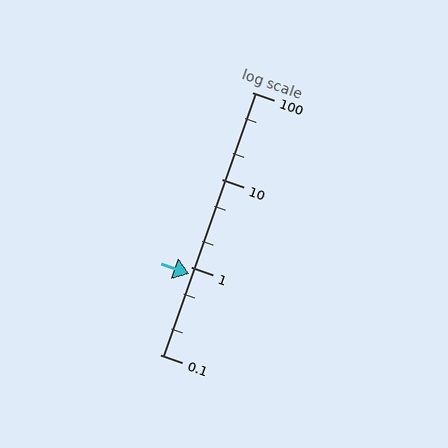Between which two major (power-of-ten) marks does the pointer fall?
The pointer is between 0.1 and 1.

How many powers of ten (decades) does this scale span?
The scale spans 3 decades, from 0.1 to 100.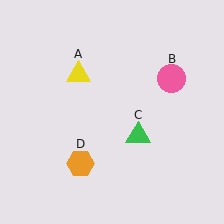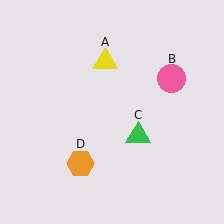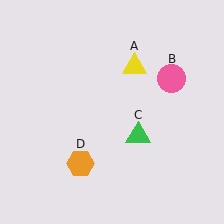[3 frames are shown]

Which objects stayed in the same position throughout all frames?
Pink circle (object B) and green triangle (object C) and orange hexagon (object D) remained stationary.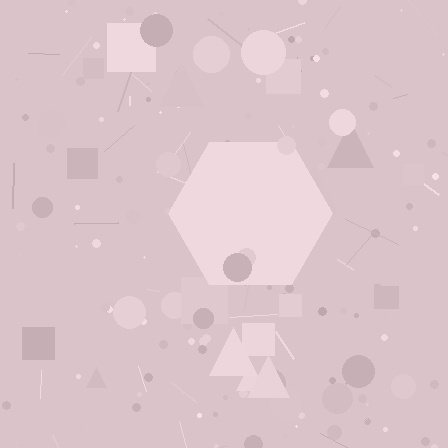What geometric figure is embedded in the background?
A hexagon is embedded in the background.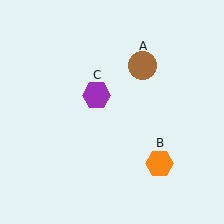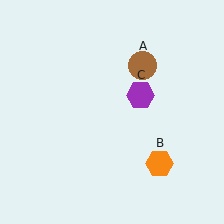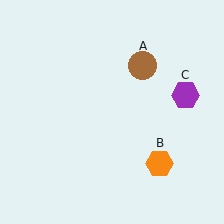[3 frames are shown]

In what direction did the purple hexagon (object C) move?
The purple hexagon (object C) moved right.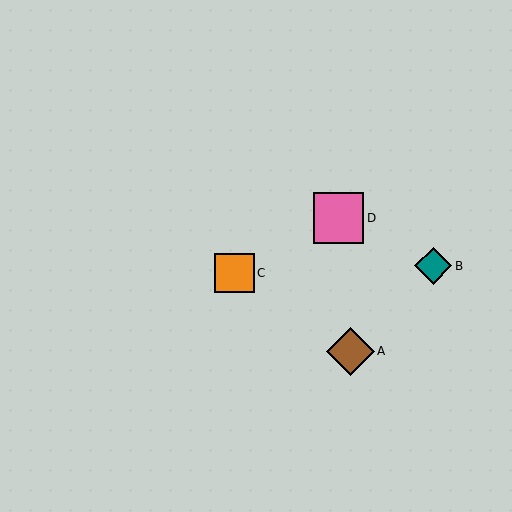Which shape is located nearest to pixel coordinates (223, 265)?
The orange square (labeled C) at (235, 273) is nearest to that location.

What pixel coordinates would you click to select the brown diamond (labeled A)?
Click at (350, 351) to select the brown diamond A.